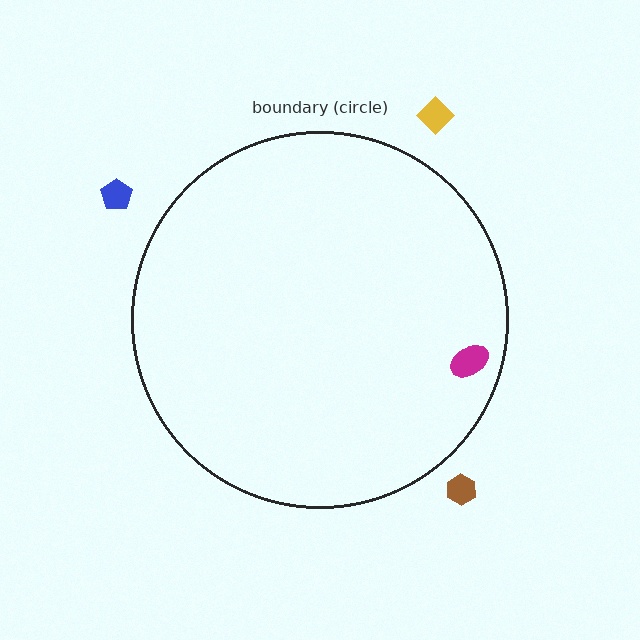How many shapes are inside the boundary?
1 inside, 3 outside.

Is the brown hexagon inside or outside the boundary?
Outside.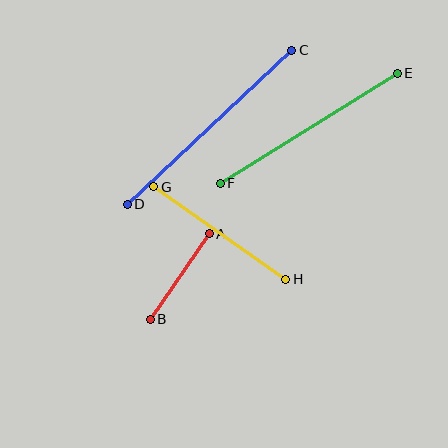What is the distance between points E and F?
The distance is approximately 208 pixels.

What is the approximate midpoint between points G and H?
The midpoint is at approximately (220, 233) pixels.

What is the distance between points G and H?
The distance is approximately 161 pixels.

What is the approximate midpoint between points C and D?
The midpoint is at approximately (210, 127) pixels.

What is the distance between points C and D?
The distance is approximately 225 pixels.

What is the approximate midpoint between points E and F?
The midpoint is at approximately (309, 128) pixels.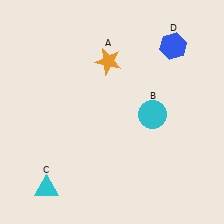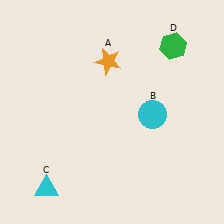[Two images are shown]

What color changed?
The hexagon (D) changed from blue in Image 1 to green in Image 2.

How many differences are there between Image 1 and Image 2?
There is 1 difference between the two images.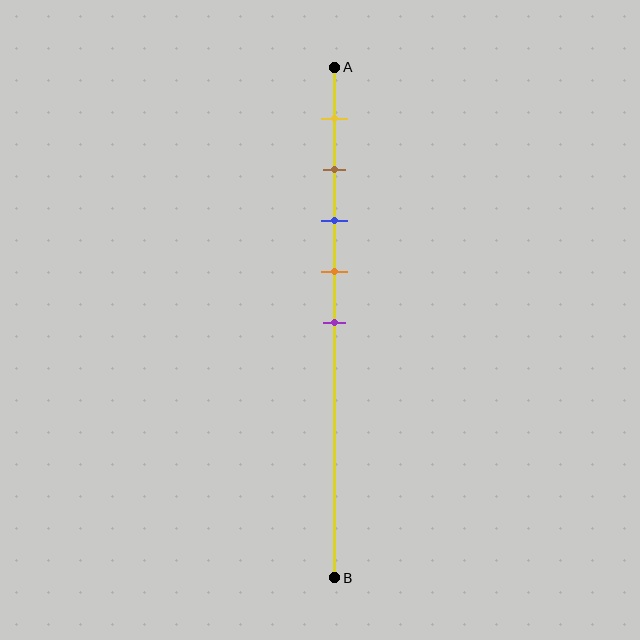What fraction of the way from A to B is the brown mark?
The brown mark is approximately 20% (0.2) of the way from A to B.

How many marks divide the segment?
There are 5 marks dividing the segment.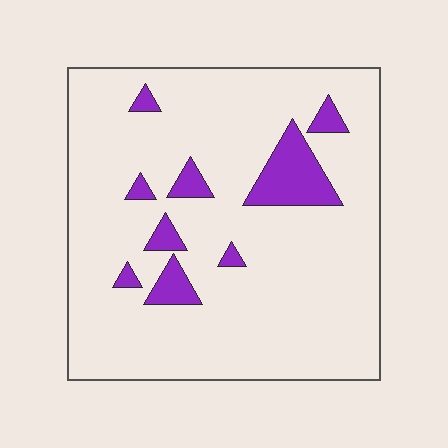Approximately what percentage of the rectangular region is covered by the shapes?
Approximately 10%.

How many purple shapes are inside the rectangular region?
9.